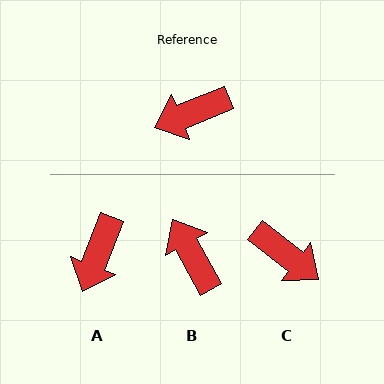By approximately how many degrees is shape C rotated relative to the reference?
Approximately 120 degrees counter-clockwise.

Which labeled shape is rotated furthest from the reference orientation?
C, about 120 degrees away.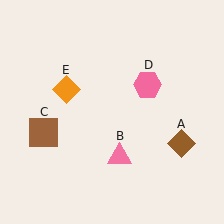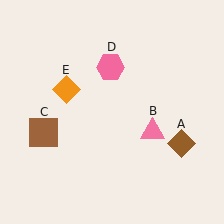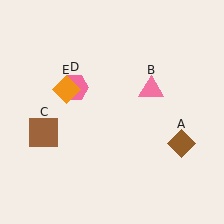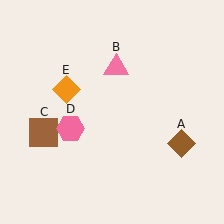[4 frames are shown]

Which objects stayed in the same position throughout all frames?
Brown diamond (object A) and brown square (object C) and orange diamond (object E) remained stationary.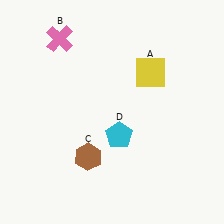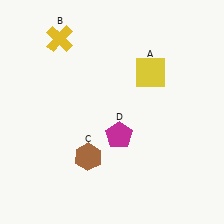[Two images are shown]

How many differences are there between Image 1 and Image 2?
There are 2 differences between the two images.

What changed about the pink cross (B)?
In Image 1, B is pink. In Image 2, it changed to yellow.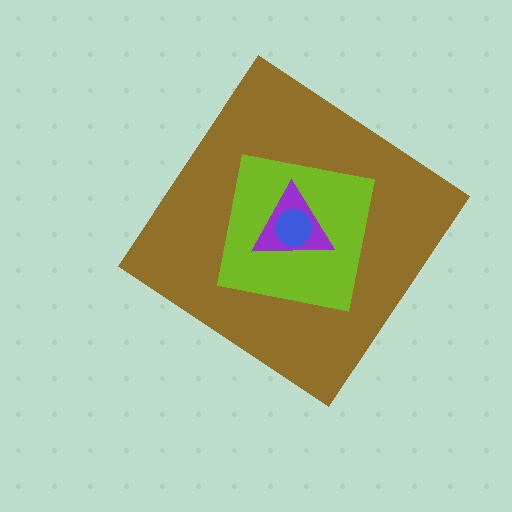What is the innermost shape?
The blue circle.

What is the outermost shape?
The brown diamond.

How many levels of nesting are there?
4.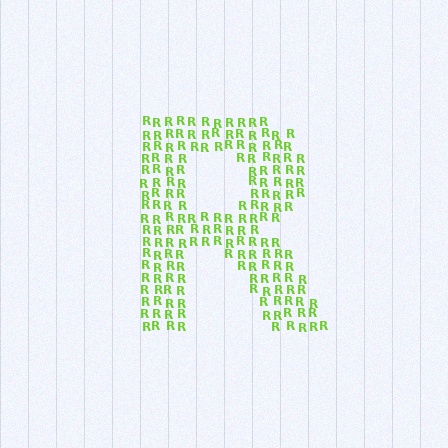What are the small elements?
The small elements are letter R's.